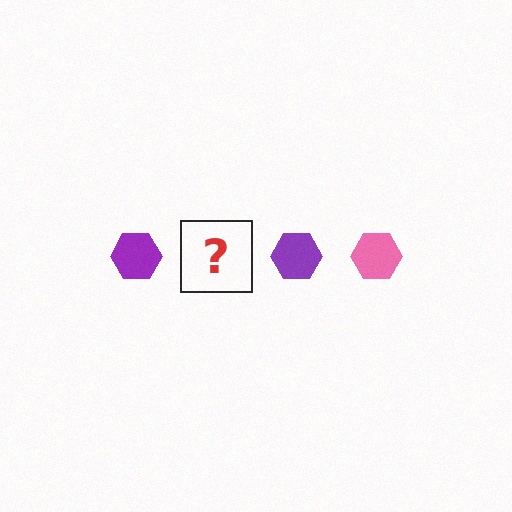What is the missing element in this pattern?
The missing element is a pink hexagon.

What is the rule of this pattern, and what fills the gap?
The rule is that the pattern cycles through purple, pink hexagons. The gap should be filled with a pink hexagon.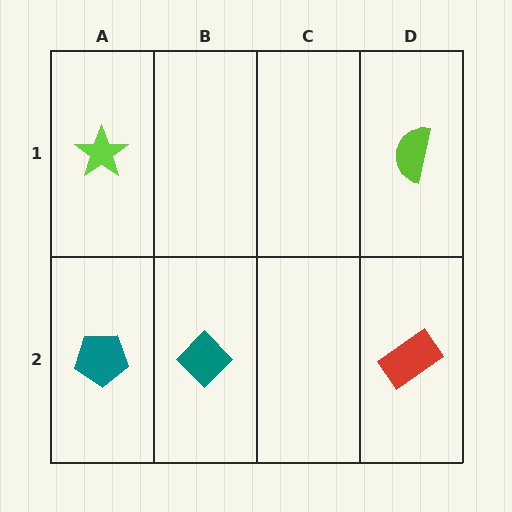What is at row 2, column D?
A red rectangle.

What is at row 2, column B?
A teal diamond.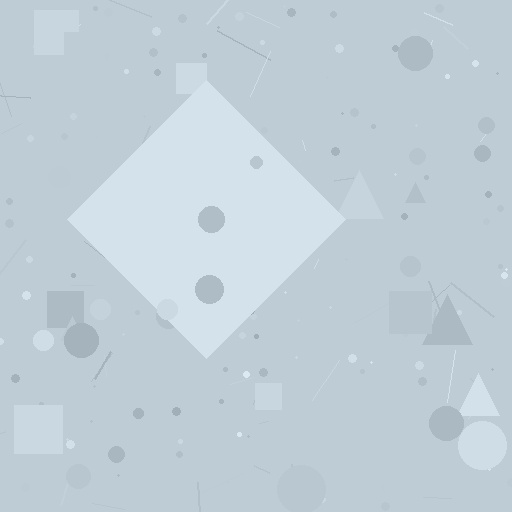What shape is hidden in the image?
A diamond is hidden in the image.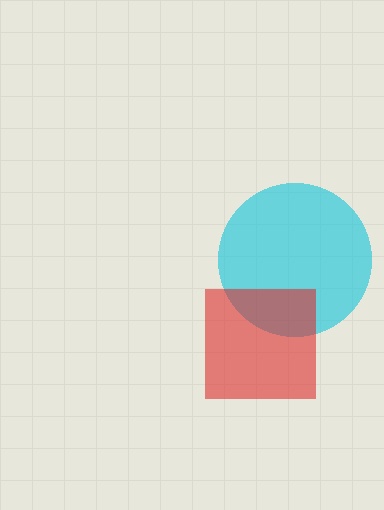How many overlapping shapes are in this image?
There are 2 overlapping shapes in the image.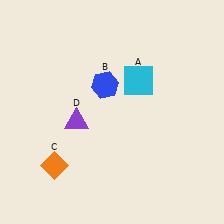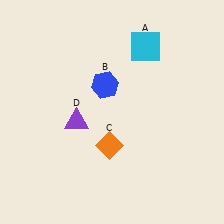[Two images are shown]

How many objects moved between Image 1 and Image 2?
2 objects moved between the two images.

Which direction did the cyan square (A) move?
The cyan square (A) moved up.